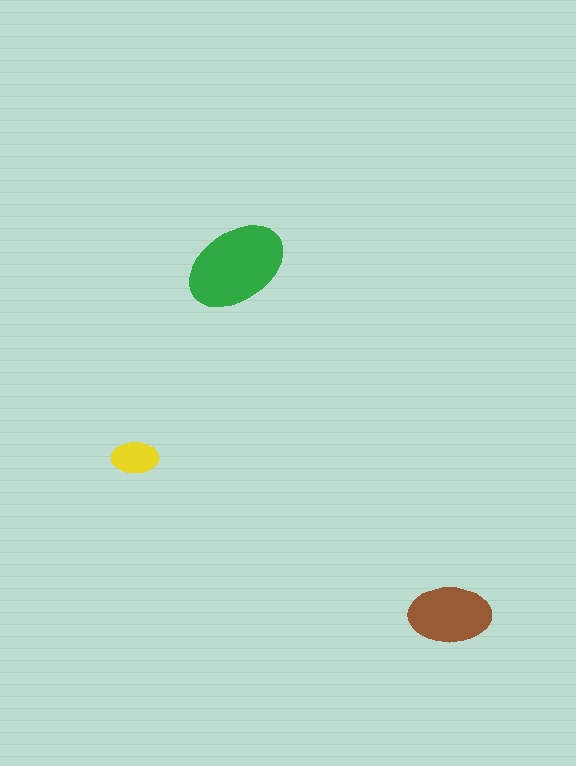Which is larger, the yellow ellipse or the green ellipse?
The green one.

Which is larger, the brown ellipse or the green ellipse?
The green one.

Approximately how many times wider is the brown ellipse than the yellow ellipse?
About 2 times wider.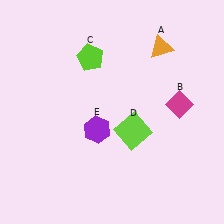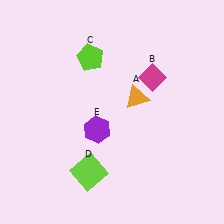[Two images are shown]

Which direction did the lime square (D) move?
The lime square (D) moved left.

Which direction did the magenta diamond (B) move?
The magenta diamond (B) moved up.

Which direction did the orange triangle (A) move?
The orange triangle (A) moved down.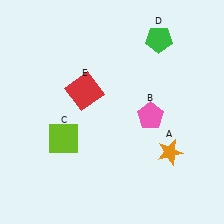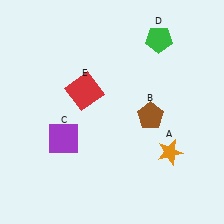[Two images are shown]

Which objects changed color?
B changed from pink to brown. C changed from lime to purple.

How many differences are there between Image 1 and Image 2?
There are 2 differences between the two images.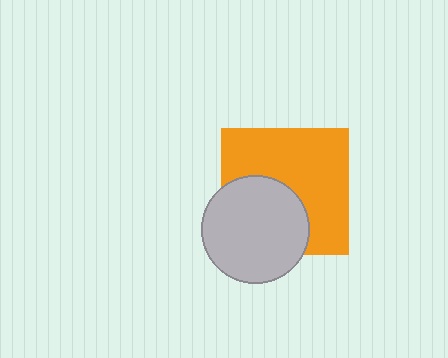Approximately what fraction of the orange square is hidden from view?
Roughly 38% of the orange square is hidden behind the light gray circle.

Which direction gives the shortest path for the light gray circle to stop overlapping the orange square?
Moving toward the lower-left gives the shortest separation.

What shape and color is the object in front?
The object in front is a light gray circle.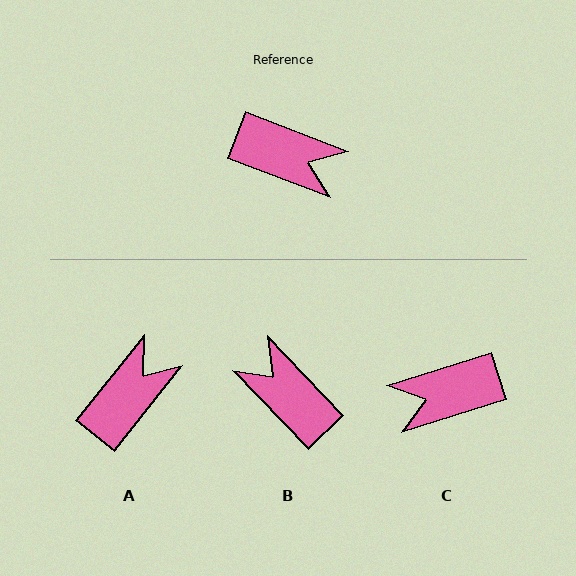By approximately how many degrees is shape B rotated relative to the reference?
Approximately 155 degrees counter-clockwise.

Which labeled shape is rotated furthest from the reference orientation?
B, about 155 degrees away.